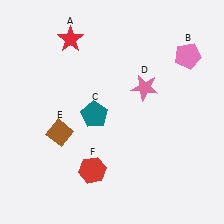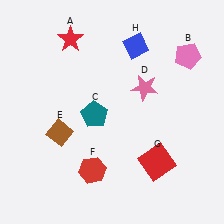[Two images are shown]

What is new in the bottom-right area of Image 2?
A red square (G) was added in the bottom-right area of Image 2.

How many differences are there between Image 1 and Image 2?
There are 2 differences between the two images.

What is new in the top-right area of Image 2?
A blue diamond (H) was added in the top-right area of Image 2.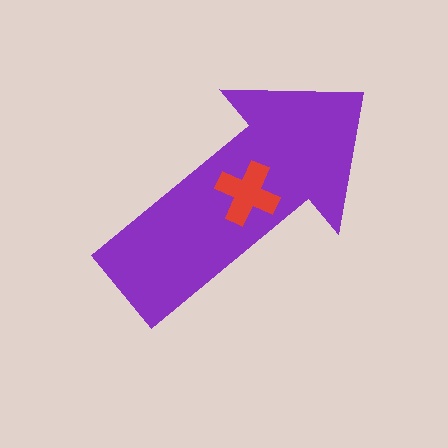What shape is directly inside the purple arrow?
The red cross.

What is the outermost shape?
The purple arrow.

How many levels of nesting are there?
2.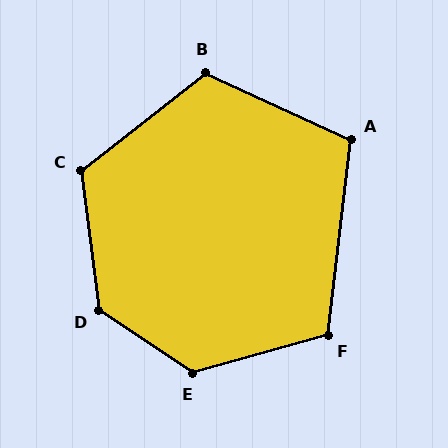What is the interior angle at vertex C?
Approximately 121 degrees (obtuse).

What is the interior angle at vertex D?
Approximately 131 degrees (obtuse).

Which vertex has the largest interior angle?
E, at approximately 131 degrees.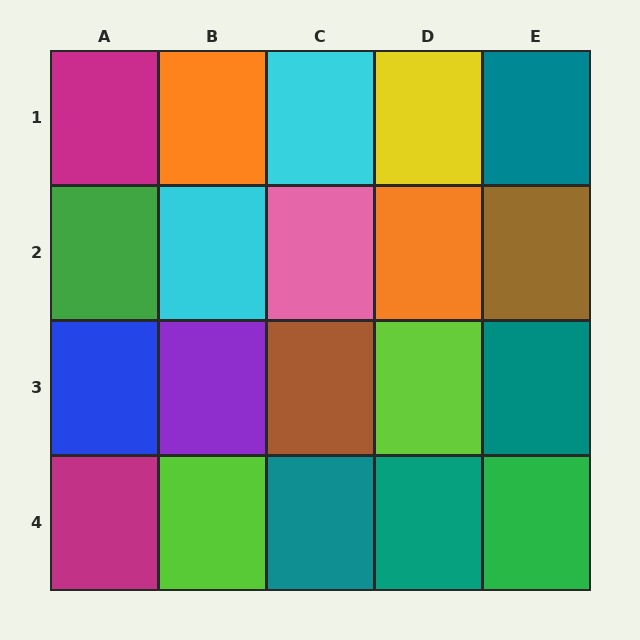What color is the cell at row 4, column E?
Green.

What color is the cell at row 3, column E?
Teal.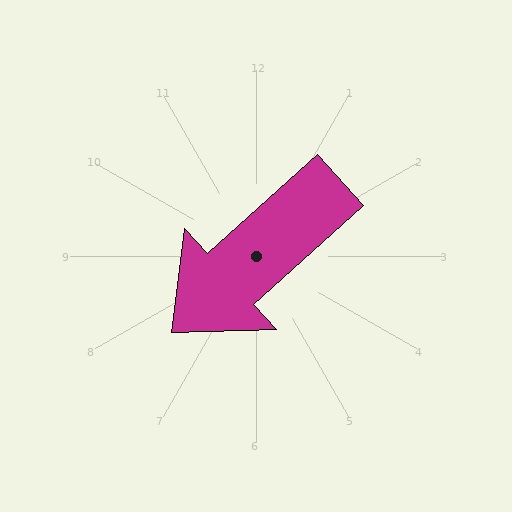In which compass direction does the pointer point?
Southwest.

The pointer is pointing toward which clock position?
Roughly 8 o'clock.